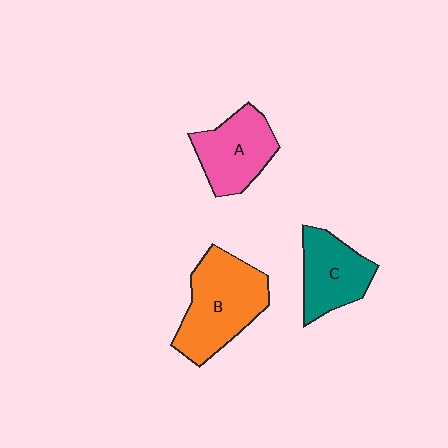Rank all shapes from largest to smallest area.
From largest to smallest: B (orange), A (pink), C (teal).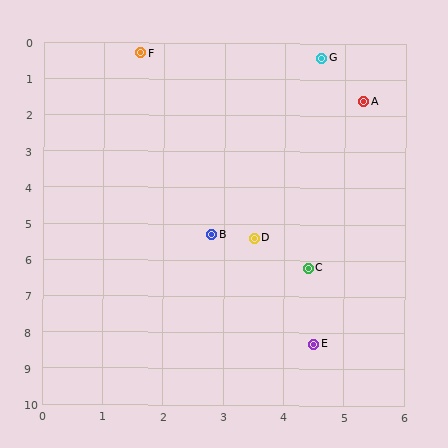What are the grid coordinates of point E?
Point E is at approximately (4.5, 8.3).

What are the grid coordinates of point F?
Point F is at approximately (1.6, 0.3).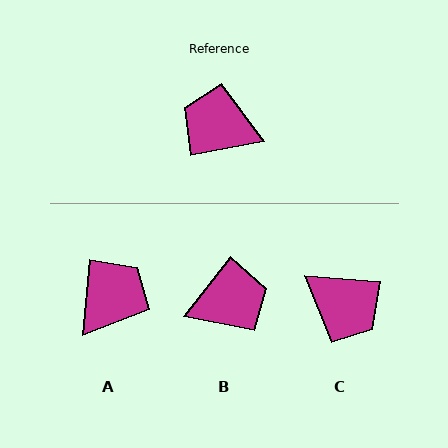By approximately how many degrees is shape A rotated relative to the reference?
Approximately 106 degrees clockwise.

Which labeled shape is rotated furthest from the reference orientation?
C, about 165 degrees away.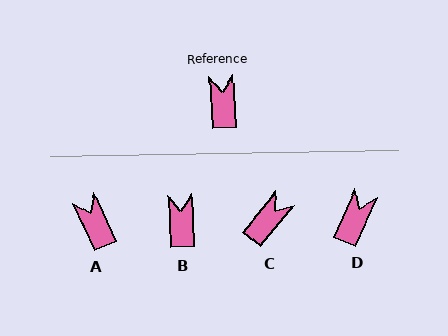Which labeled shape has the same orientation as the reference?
B.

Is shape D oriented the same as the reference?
No, it is off by about 27 degrees.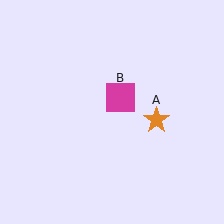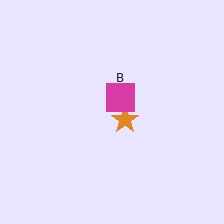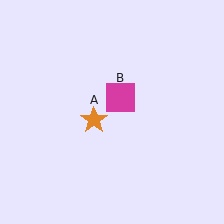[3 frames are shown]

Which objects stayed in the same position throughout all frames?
Magenta square (object B) remained stationary.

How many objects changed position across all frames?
1 object changed position: orange star (object A).